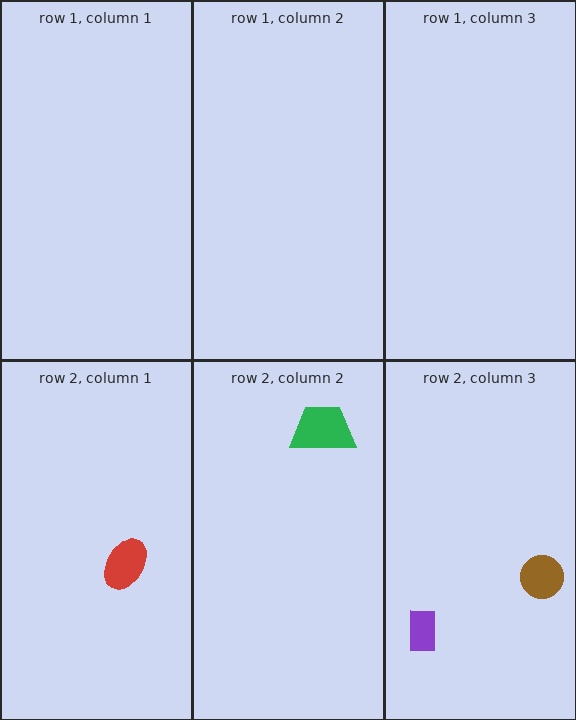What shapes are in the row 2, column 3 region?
The brown circle, the purple rectangle.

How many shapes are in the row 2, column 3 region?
2.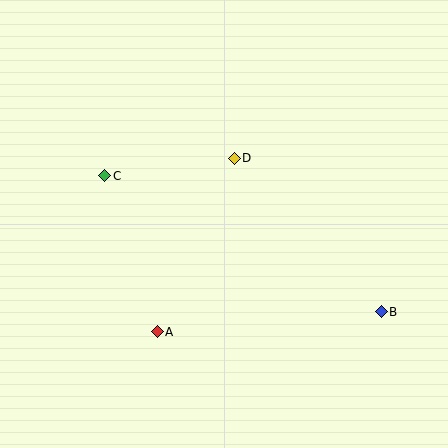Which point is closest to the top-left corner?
Point C is closest to the top-left corner.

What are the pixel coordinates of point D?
Point D is at (234, 158).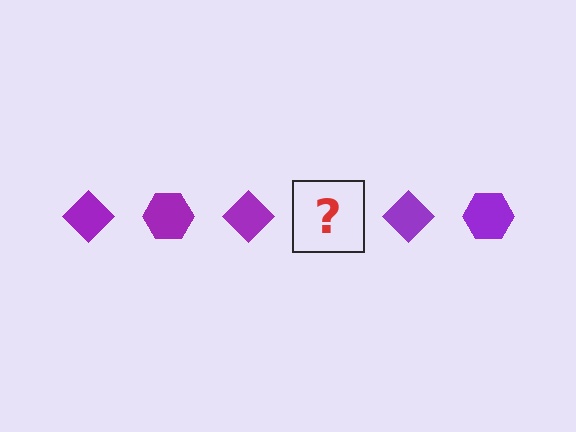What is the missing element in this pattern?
The missing element is a purple hexagon.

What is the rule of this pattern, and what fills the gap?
The rule is that the pattern cycles through diamond, hexagon shapes in purple. The gap should be filled with a purple hexagon.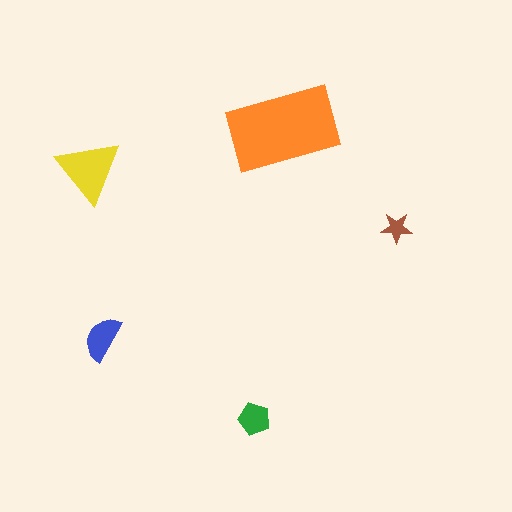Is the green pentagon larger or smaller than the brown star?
Larger.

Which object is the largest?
The orange rectangle.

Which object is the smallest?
The brown star.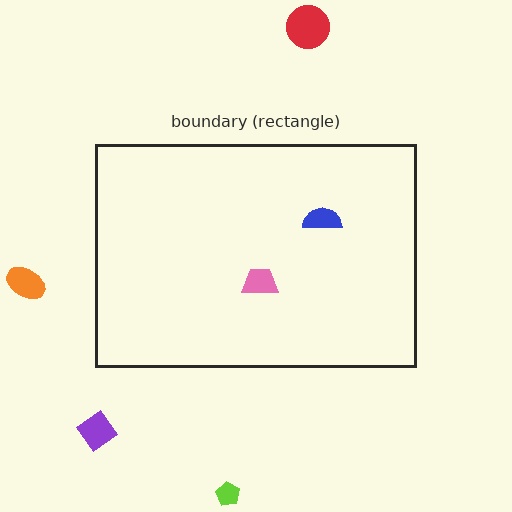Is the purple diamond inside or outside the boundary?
Outside.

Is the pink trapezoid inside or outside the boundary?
Inside.